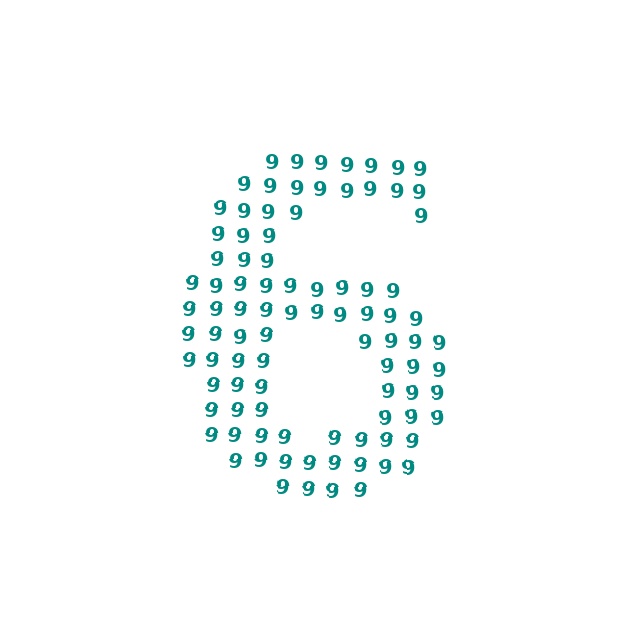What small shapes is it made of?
It is made of small digit 9's.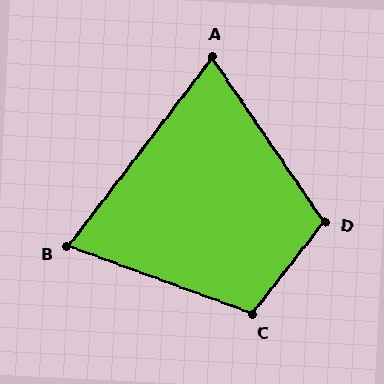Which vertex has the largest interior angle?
C, at approximately 108 degrees.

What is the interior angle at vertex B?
Approximately 73 degrees (acute).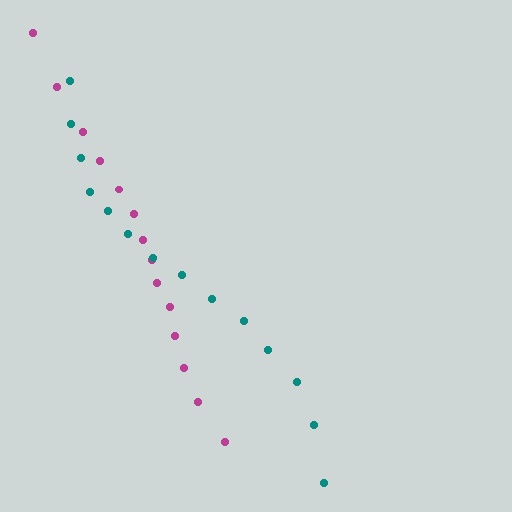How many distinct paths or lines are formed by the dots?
There are 2 distinct paths.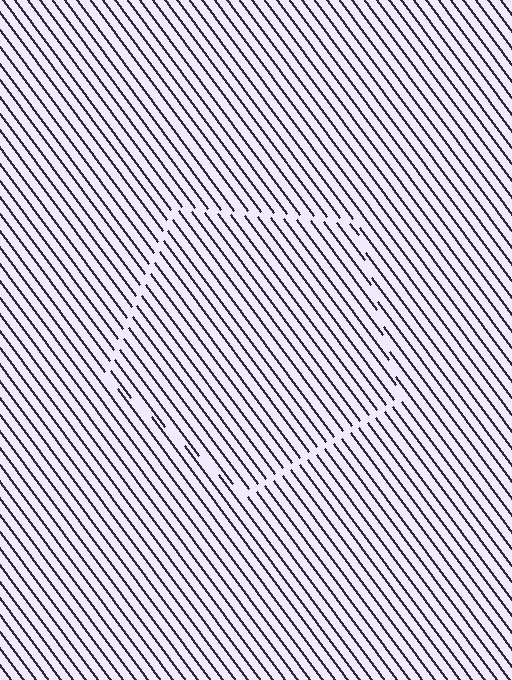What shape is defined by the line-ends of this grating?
An illusory pentagon. The interior of the shape contains the same grating, shifted by half a period — the contour is defined by the phase discontinuity where line-ends from the inner and outer gratings abut.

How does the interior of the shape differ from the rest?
The interior of the shape contains the same grating, shifted by half a period — the contour is defined by the phase discontinuity where line-ends from the inner and outer gratings abut.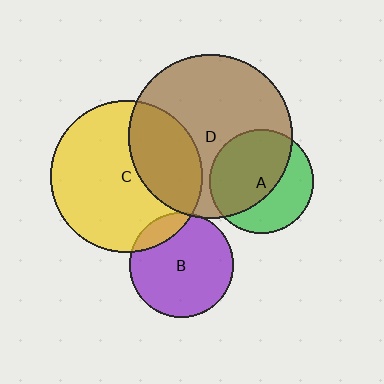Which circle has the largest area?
Circle D (brown).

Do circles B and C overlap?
Yes.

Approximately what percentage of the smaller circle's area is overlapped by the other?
Approximately 15%.